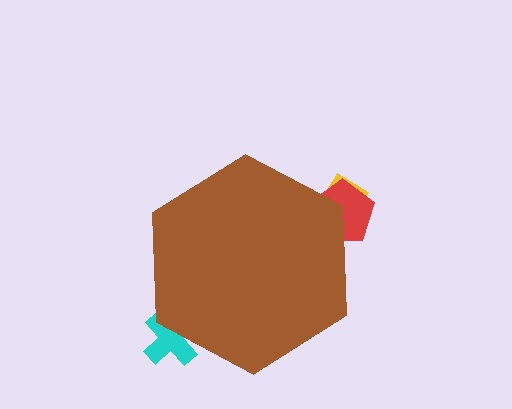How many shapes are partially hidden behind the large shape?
3 shapes are partially hidden.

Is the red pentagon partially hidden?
Yes, the red pentagon is partially hidden behind the brown hexagon.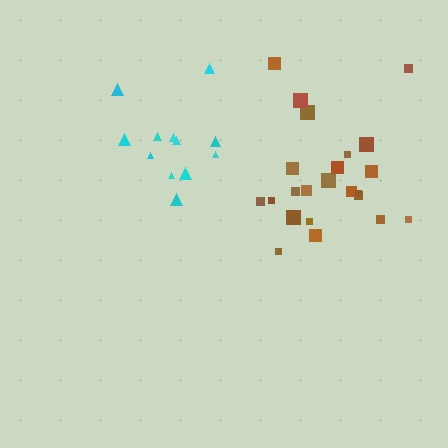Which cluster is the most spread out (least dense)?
Brown.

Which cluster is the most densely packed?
Cyan.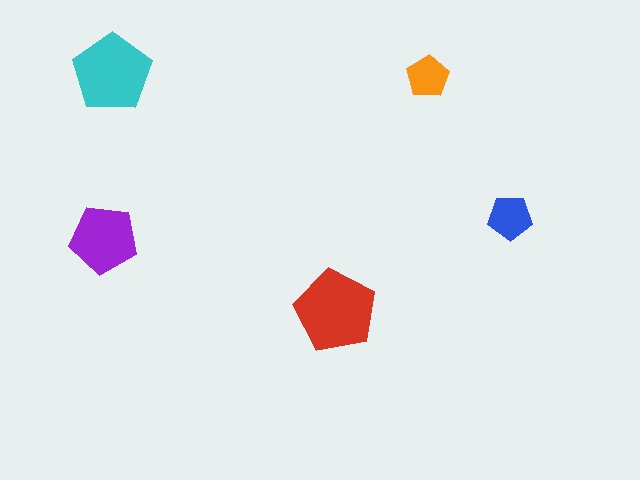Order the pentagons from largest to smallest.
the red one, the cyan one, the purple one, the blue one, the orange one.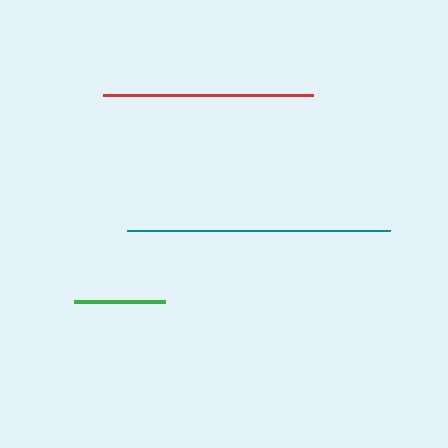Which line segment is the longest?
The teal line is the longest at approximately 262 pixels.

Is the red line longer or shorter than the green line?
The red line is longer than the green line.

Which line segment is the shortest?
The green line is the shortest at approximately 92 pixels.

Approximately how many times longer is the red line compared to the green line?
The red line is approximately 2.3 times the length of the green line.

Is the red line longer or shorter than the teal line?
The teal line is longer than the red line.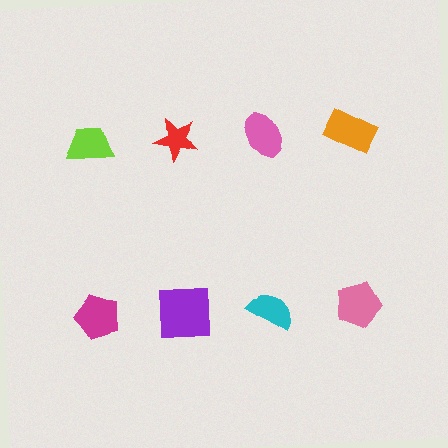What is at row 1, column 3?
A pink ellipse.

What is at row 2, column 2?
A purple square.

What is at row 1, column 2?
A red star.